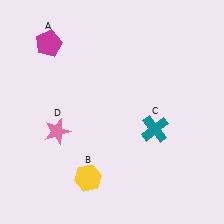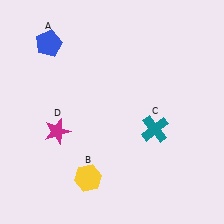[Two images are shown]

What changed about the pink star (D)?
In Image 1, D is pink. In Image 2, it changed to magenta.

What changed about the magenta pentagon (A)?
In Image 1, A is magenta. In Image 2, it changed to blue.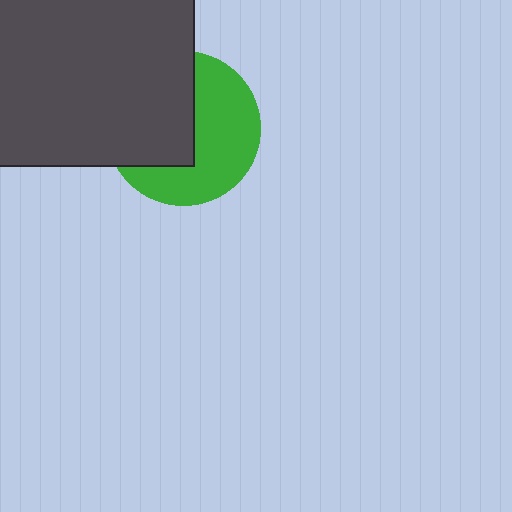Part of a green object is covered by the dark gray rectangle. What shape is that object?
It is a circle.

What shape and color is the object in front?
The object in front is a dark gray rectangle.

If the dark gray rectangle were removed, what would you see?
You would see the complete green circle.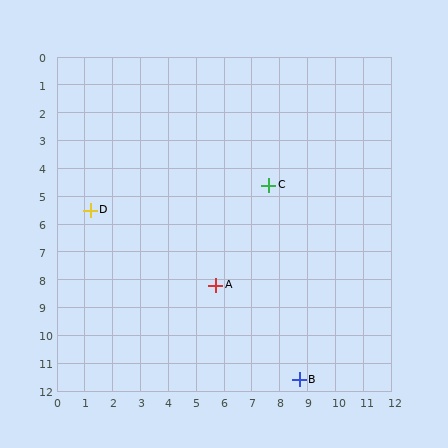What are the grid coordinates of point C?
Point C is at approximately (7.6, 4.6).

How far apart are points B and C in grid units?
Points B and C are about 7.1 grid units apart.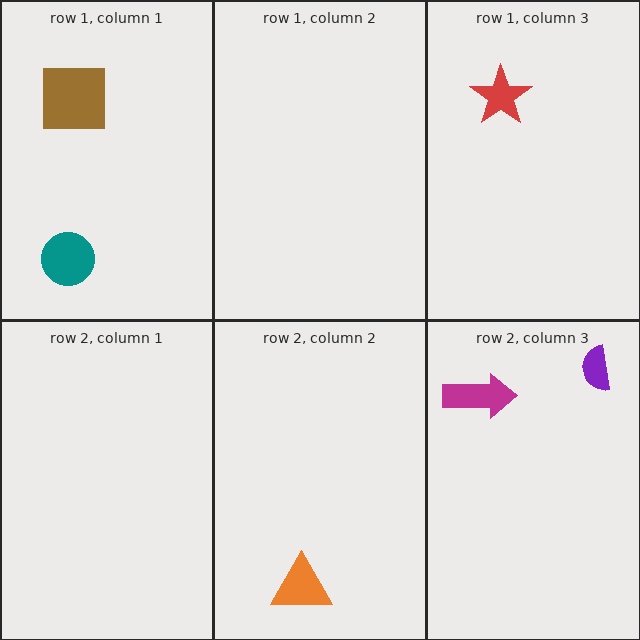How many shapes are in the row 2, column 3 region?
2.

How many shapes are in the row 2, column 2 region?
1.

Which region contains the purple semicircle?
The row 2, column 3 region.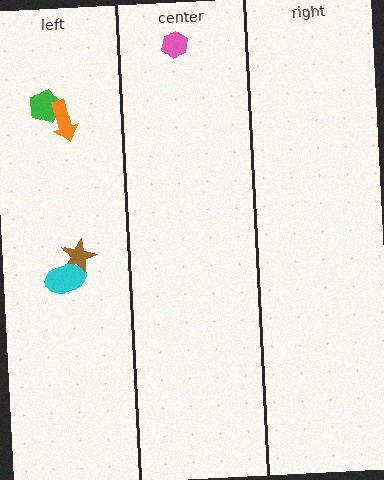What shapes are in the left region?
The brown star, the green pentagon, the cyan ellipse, the orange arrow.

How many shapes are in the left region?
4.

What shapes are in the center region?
The pink hexagon.